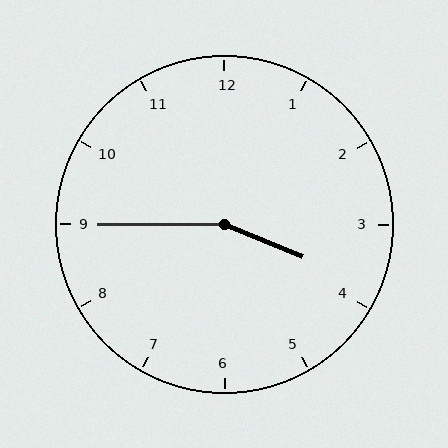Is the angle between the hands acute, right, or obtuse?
It is obtuse.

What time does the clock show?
3:45.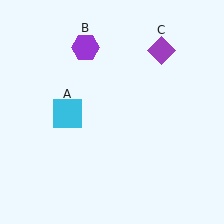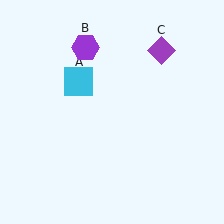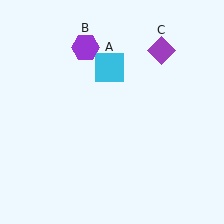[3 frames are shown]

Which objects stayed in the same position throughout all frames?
Purple hexagon (object B) and purple diamond (object C) remained stationary.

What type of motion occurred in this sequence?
The cyan square (object A) rotated clockwise around the center of the scene.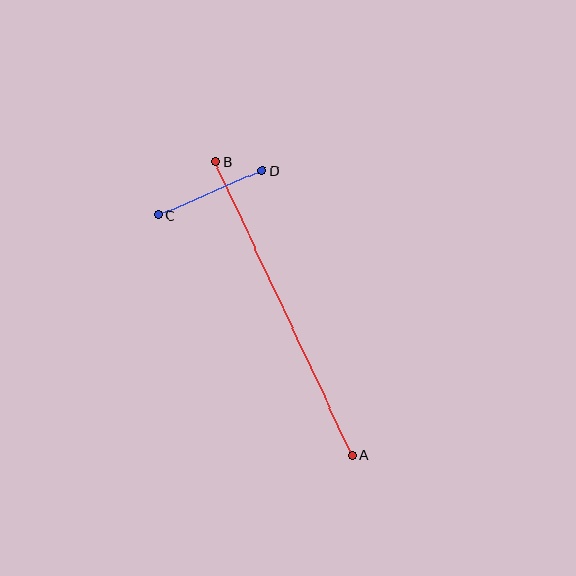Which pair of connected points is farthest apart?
Points A and B are farthest apart.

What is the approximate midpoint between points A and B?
The midpoint is at approximately (284, 309) pixels.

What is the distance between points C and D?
The distance is approximately 114 pixels.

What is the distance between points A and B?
The distance is approximately 324 pixels.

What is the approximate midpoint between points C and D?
The midpoint is at approximately (210, 193) pixels.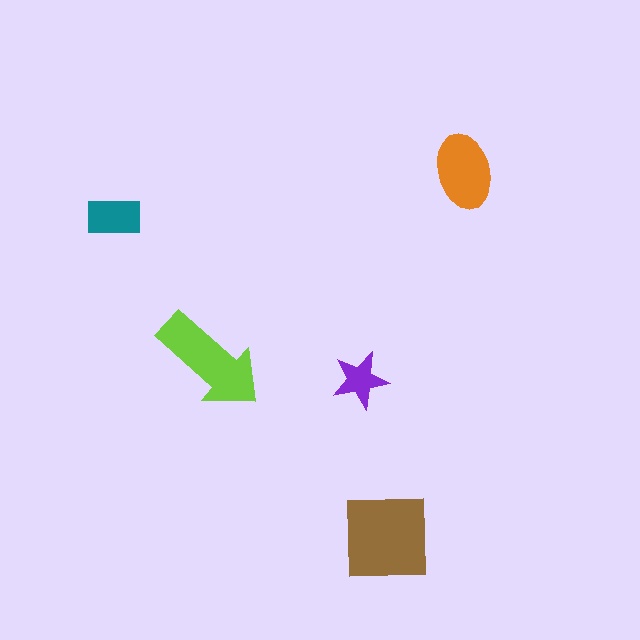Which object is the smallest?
The purple star.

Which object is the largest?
The brown square.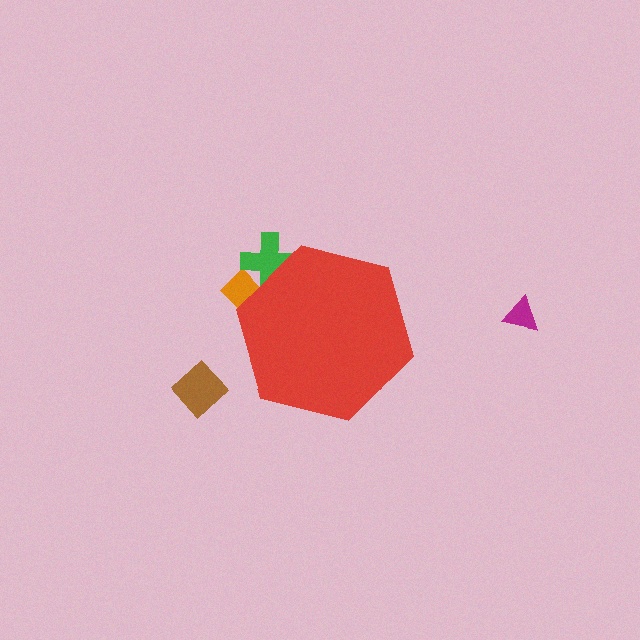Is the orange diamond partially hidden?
Yes, the orange diamond is partially hidden behind the red hexagon.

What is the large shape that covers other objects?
A red hexagon.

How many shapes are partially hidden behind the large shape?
2 shapes are partially hidden.